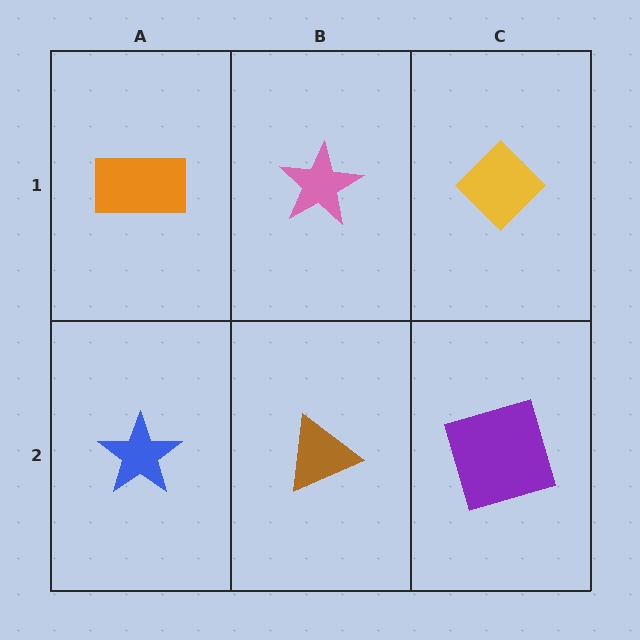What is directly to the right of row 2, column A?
A brown triangle.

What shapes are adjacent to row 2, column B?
A pink star (row 1, column B), a blue star (row 2, column A), a purple square (row 2, column C).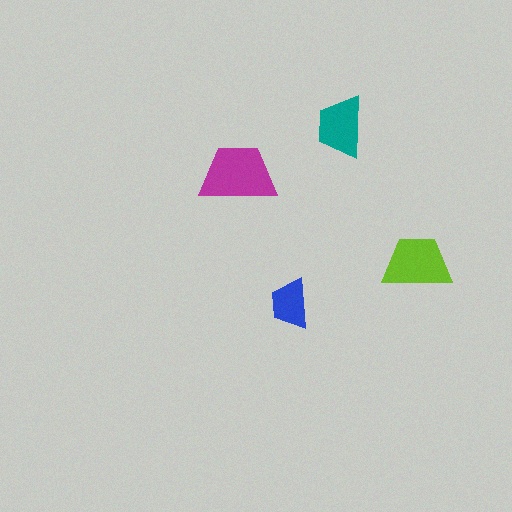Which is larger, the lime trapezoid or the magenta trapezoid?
The magenta one.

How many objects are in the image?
There are 4 objects in the image.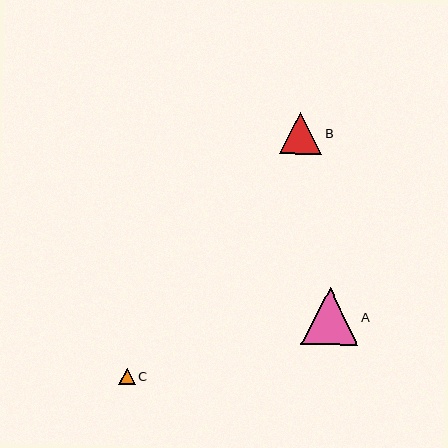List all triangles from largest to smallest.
From largest to smallest: A, B, C.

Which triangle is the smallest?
Triangle C is the smallest with a size of approximately 17 pixels.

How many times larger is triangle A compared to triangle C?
Triangle A is approximately 3.4 times the size of triangle C.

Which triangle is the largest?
Triangle A is the largest with a size of approximately 57 pixels.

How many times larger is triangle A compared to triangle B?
Triangle A is approximately 1.4 times the size of triangle B.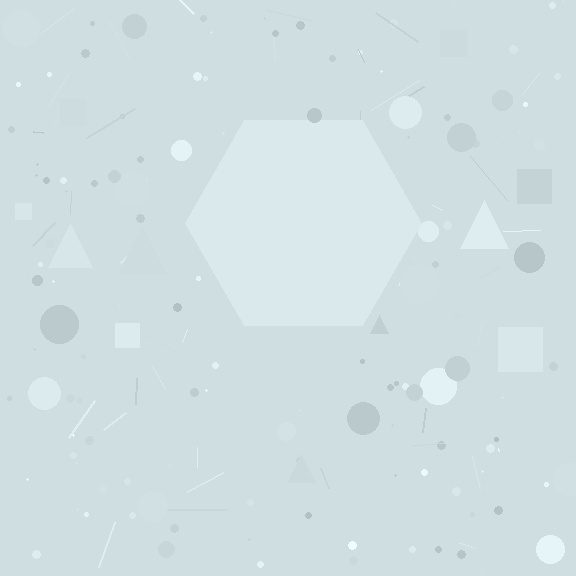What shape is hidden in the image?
A hexagon is hidden in the image.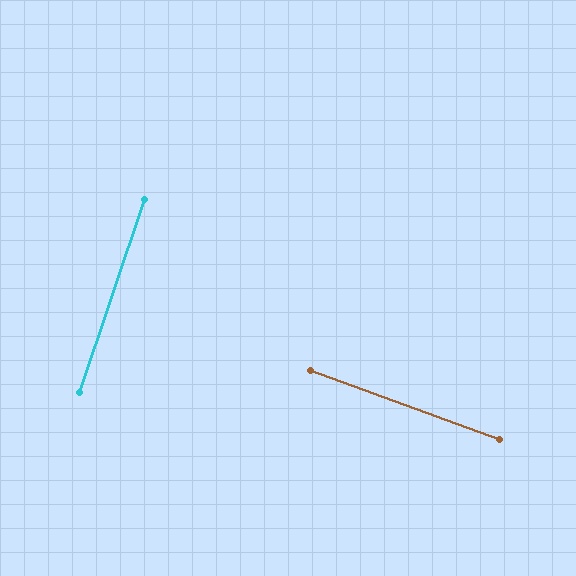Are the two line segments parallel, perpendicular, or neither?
Perpendicular — they meet at approximately 88°.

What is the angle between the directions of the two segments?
Approximately 88 degrees.